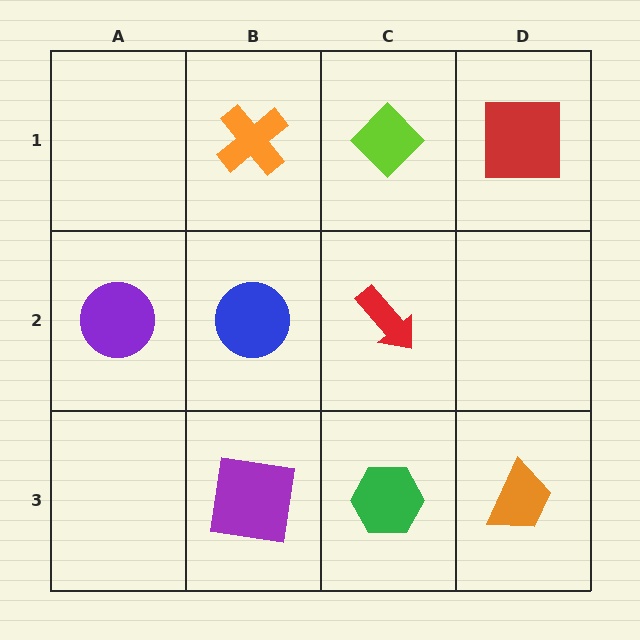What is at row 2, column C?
A red arrow.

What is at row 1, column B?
An orange cross.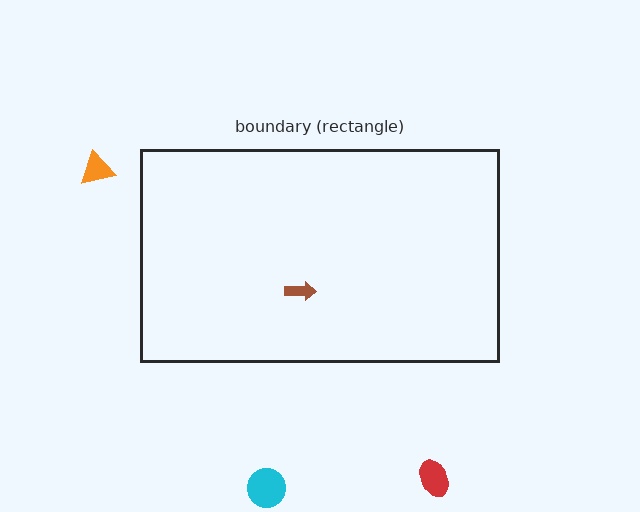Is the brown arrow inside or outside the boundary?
Inside.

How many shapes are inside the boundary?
1 inside, 3 outside.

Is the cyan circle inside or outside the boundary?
Outside.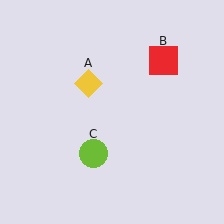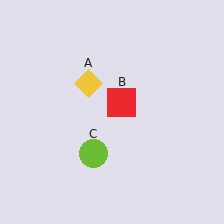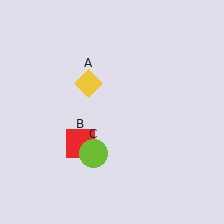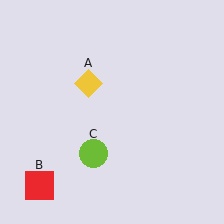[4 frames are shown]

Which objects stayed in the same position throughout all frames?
Yellow diamond (object A) and lime circle (object C) remained stationary.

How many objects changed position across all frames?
1 object changed position: red square (object B).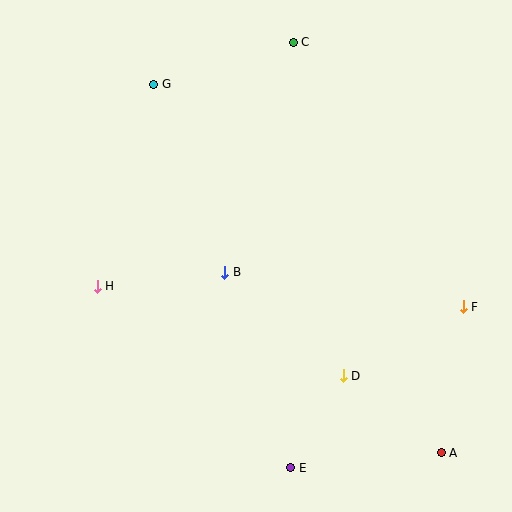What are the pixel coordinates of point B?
Point B is at (225, 272).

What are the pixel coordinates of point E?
Point E is at (291, 468).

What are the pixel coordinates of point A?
Point A is at (441, 453).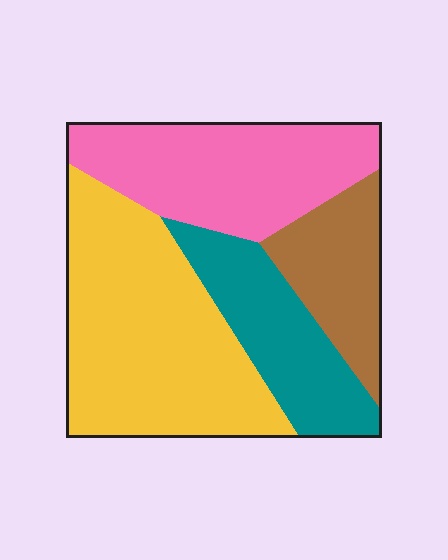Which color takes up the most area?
Yellow, at roughly 40%.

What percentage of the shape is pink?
Pink takes up about one quarter (1/4) of the shape.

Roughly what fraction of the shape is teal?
Teal takes up about one fifth (1/5) of the shape.